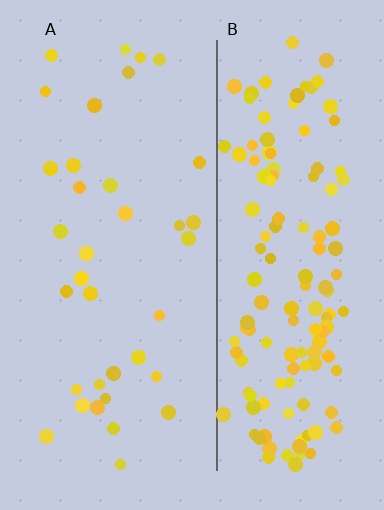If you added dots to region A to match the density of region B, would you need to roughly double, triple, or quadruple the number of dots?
Approximately quadruple.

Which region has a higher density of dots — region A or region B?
B (the right).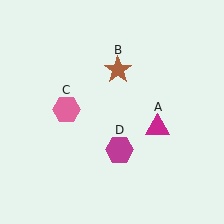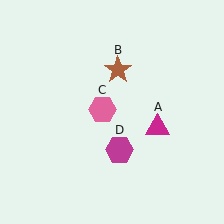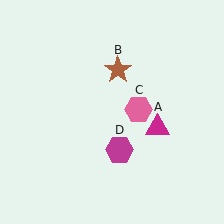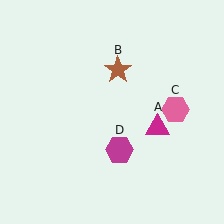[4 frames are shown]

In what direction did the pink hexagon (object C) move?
The pink hexagon (object C) moved right.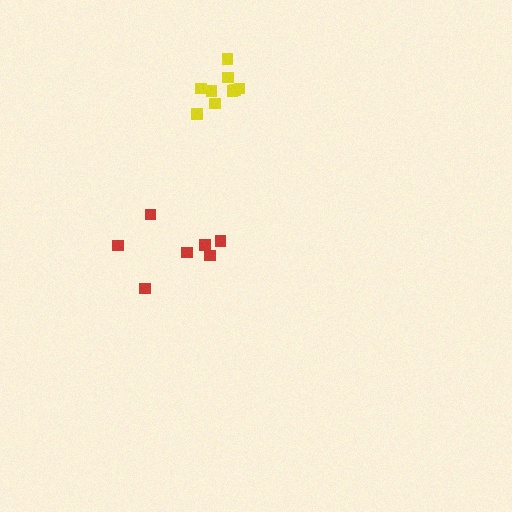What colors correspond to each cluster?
The clusters are colored: red, yellow.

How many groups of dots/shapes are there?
There are 2 groups.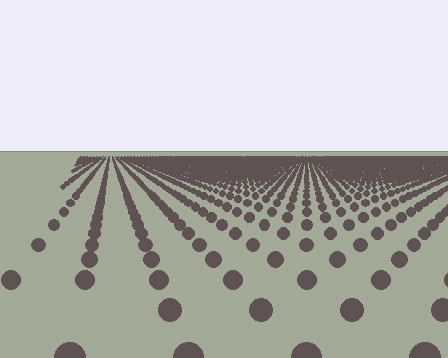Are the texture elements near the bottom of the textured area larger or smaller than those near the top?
Larger. Near the bottom, elements are closer to the viewer and appear at a bigger on-screen size.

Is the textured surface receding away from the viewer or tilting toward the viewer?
The surface is receding away from the viewer. Texture elements get smaller and denser toward the top.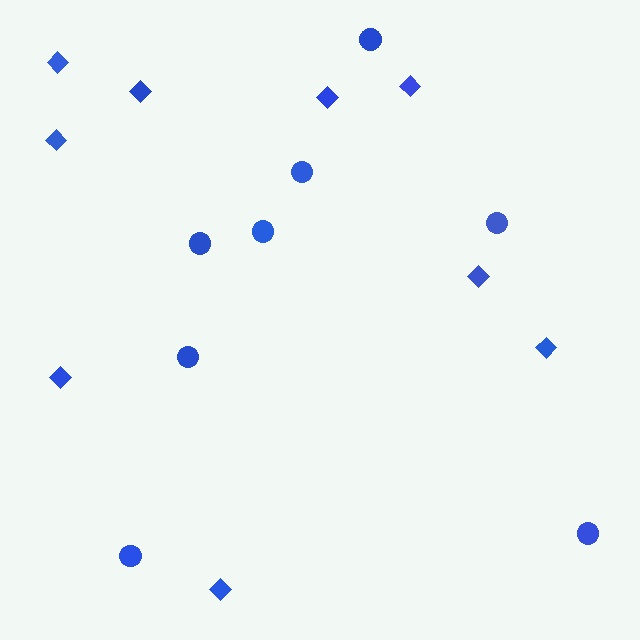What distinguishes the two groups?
There are 2 groups: one group of circles (8) and one group of diamonds (9).